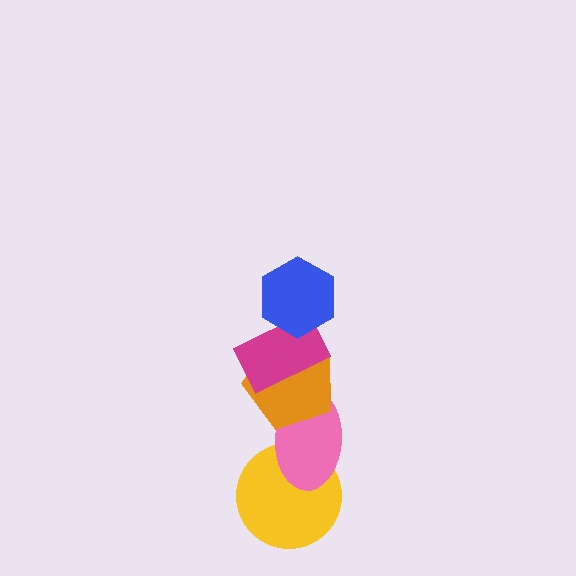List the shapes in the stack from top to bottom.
From top to bottom: the blue hexagon, the magenta rectangle, the orange pentagon, the pink ellipse, the yellow circle.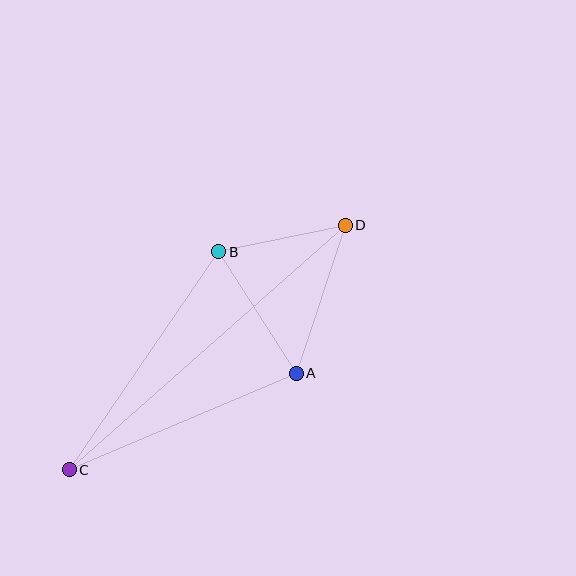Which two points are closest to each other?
Points B and D are closest to each other.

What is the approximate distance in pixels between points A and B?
The distance between A and B is approximately 144 pixels.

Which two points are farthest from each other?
Points C and D are farthest from each other.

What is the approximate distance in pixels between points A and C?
The distance between A and C is approximately 247 pixels.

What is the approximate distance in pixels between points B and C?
The distance between B and C is approximately 264 pixels.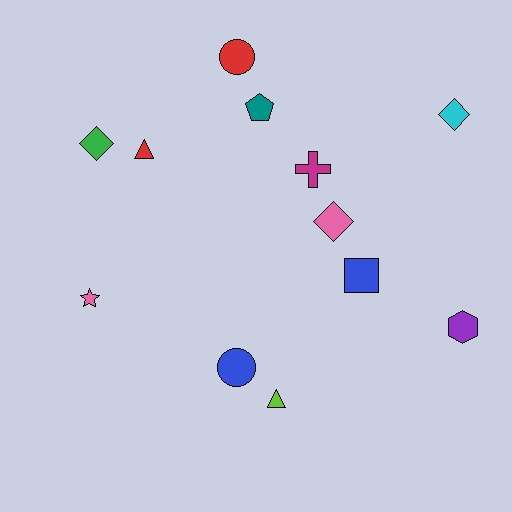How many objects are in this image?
There are 12 objects.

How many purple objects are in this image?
There is 1 purple object.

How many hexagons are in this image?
There is 1 hexagon.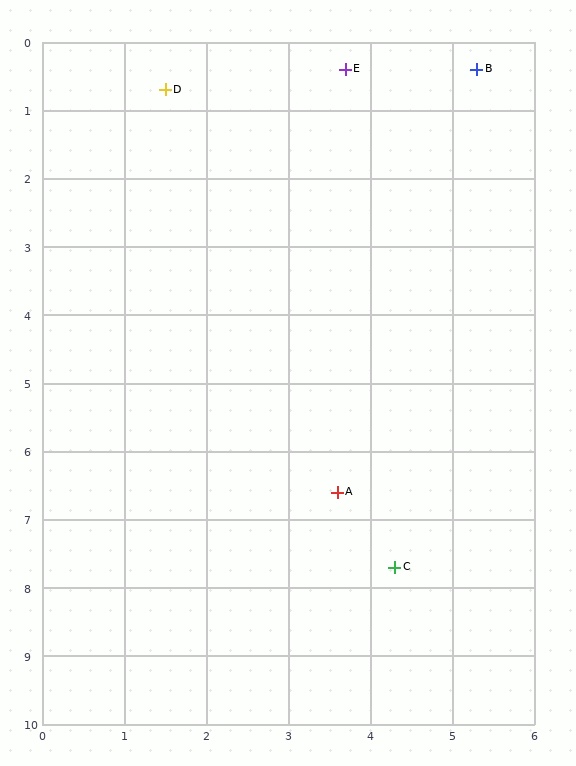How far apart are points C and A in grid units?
Points C and A are about 1.3 grid units apart.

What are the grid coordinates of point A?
Point A is at approximately (3.6, 6.6).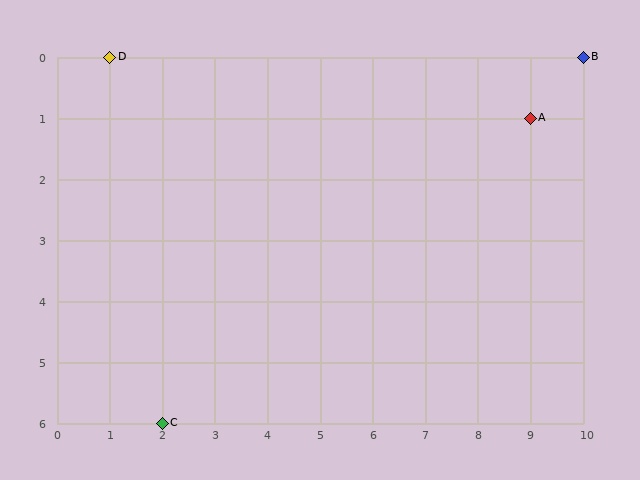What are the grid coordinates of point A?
Point A is at grid coordinates (9, 1).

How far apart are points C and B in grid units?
Points C and B are 8 columns and 6 rows apart (about 10.0 grid units diagonally).